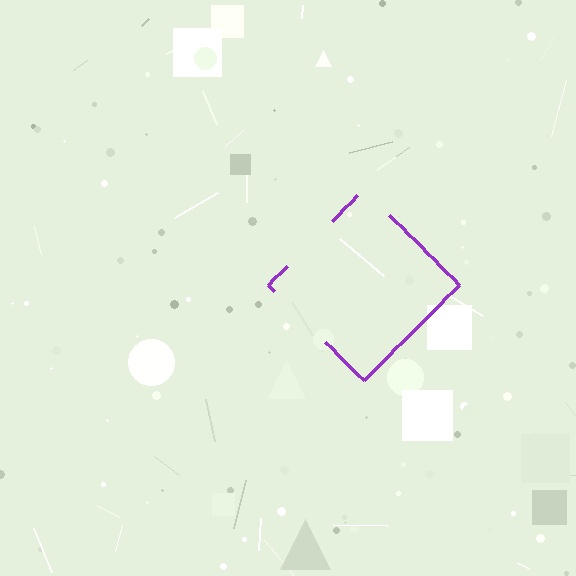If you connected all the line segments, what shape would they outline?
They would outline a diamond.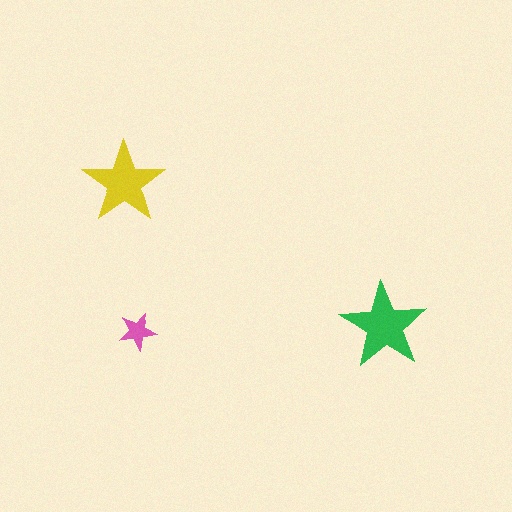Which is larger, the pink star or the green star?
The green one.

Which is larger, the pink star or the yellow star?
The yellow one.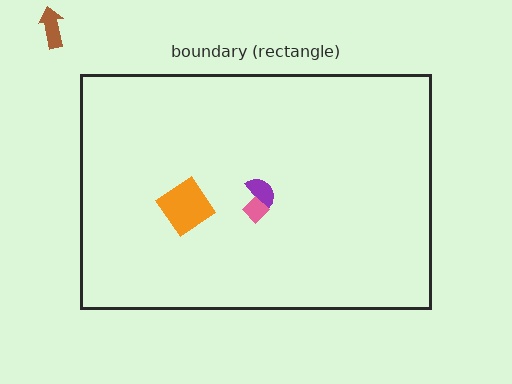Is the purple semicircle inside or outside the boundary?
Inside.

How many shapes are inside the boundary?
3 inside, 1 outside.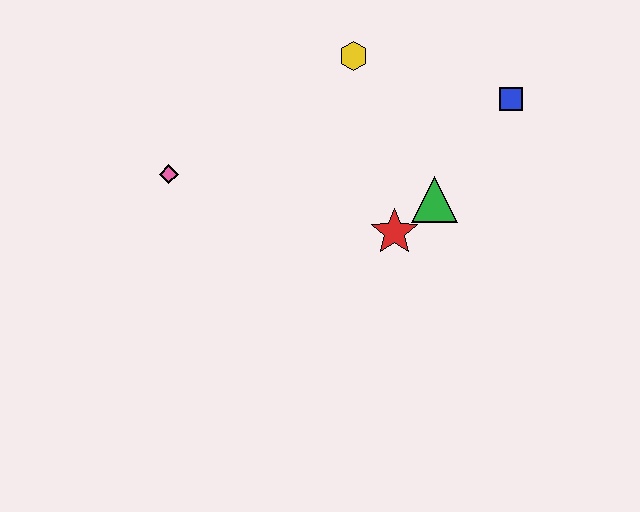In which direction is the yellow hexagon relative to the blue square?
The yellow hexagon is to the left of the blue square.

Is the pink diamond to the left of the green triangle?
Yes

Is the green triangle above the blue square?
No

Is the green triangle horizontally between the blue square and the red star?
Yes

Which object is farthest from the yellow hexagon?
The pink diamond is farthest from the yellow hexagon.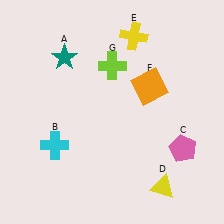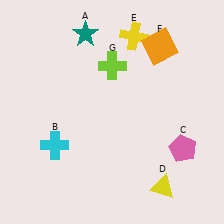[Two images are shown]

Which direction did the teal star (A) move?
The teal star (A) moved up.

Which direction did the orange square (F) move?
The orange square (F) moved up.